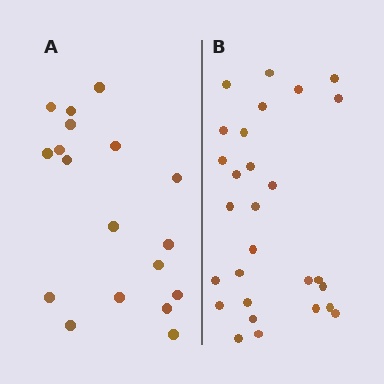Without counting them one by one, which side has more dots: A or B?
Region B (the right region) has more dots.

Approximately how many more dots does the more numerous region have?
Region B has roughly 10 or so more dots than region A.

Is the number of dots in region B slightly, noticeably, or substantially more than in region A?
Region B has substantially more. The ratio is roughly 1.6 to 1.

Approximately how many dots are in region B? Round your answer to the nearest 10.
About 30 dots. (The exact count is 28, which rounds to 30.)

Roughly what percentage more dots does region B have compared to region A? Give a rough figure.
About 55% more.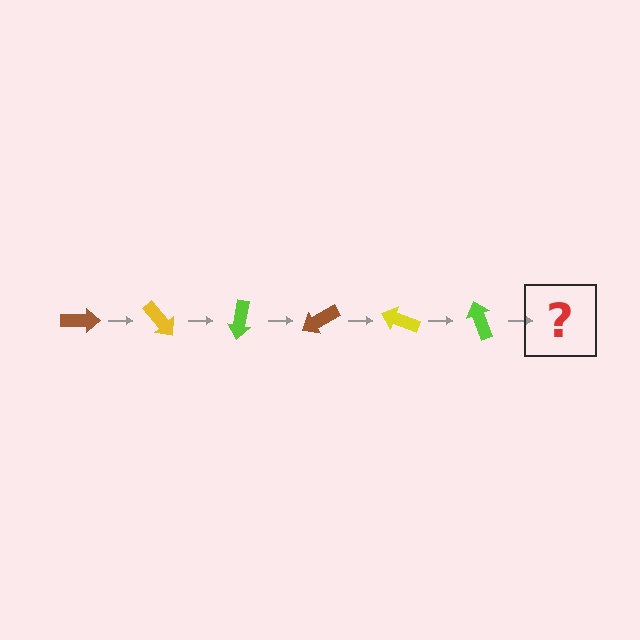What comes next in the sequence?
The next element should be a brown arrow, rotated 300 degrees from the start.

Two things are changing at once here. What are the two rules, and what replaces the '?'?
The two rules are that it rotates 50 degrees each step and the color cycles through brown, yellow, and lime. The '?' should be a brown arrow, rotated 300 degrees from the start.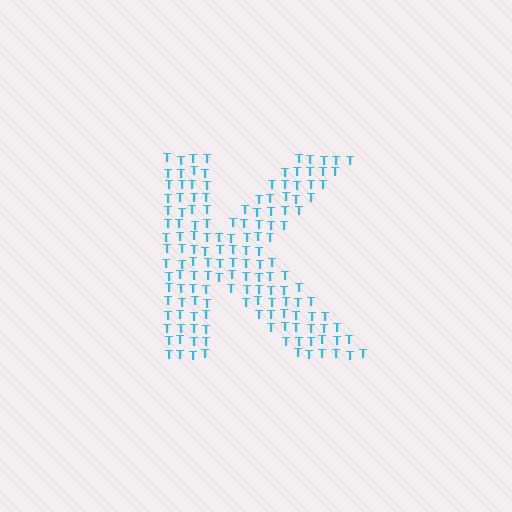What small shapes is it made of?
It is made of small letter T's.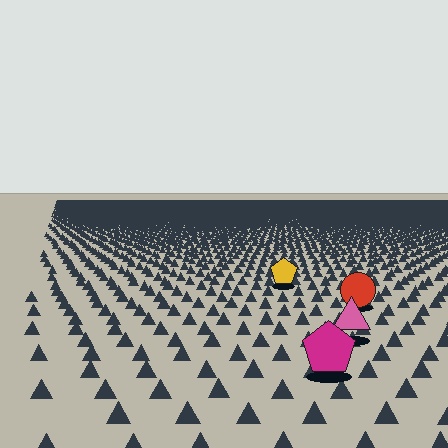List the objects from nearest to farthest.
From nearest to farthest: the magenta pentagon, the pink triangle, the red circle, the yellow pentagon.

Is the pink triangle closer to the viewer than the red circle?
Yes. The pink triangle is closer — you can tell from the texture gradient: the ground texture is coarser near it.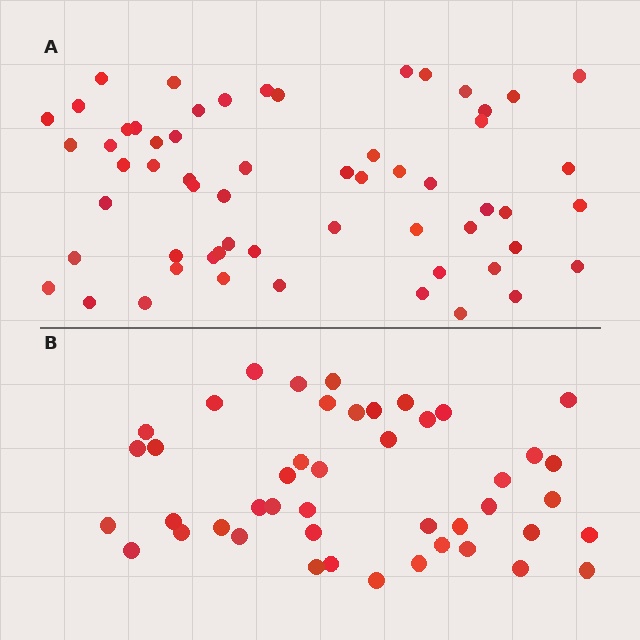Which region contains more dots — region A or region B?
Region A (the top region) has more dots.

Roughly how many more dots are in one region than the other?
Region A has approximately 15 more dots than region B.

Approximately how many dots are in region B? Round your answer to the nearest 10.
About 40 dots. (The exact count is 45, which rounds to 40.)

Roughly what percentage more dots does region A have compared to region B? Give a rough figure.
About 30% more.